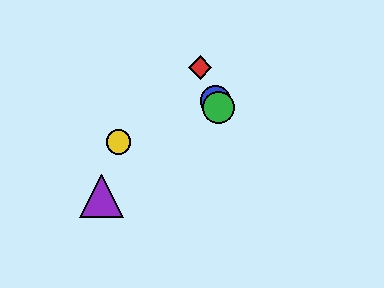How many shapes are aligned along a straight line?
3 shapes (the red diamond, the blue circle, the green circle) are aligned along a straight line.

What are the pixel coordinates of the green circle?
The green circle is at (219, 108).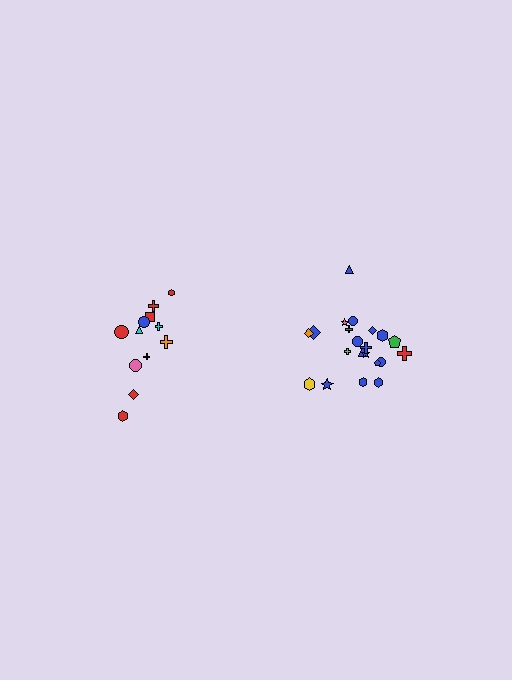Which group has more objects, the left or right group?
The right group.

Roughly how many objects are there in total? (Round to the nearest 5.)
Roughly 35 objects in total.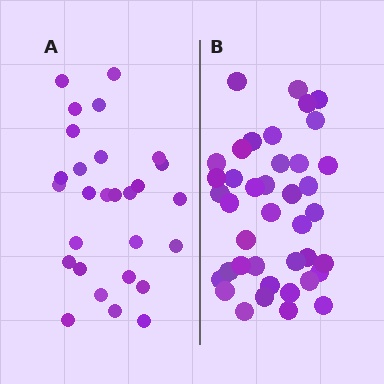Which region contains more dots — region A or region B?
Region B (the right region) has more dots.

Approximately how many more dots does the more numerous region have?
Region B has roughly 12 or so more dots than region A.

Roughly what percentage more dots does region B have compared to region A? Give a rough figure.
About 45% more.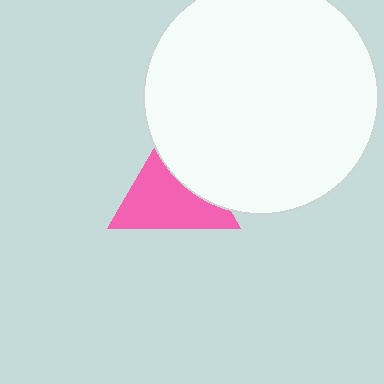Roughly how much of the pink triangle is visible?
Most of it is visible (roughly 66%).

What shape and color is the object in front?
The object in front is a white circle.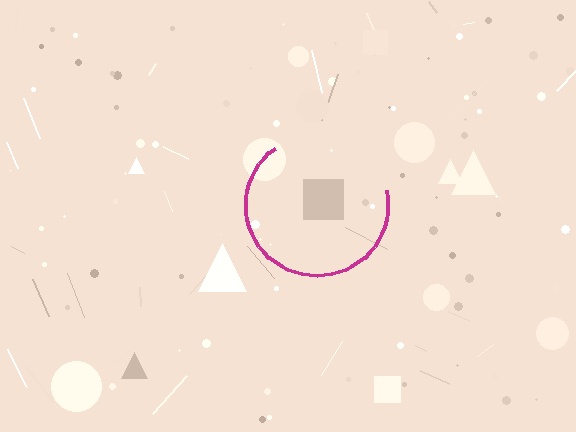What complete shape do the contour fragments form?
The contour fragments form a circle.